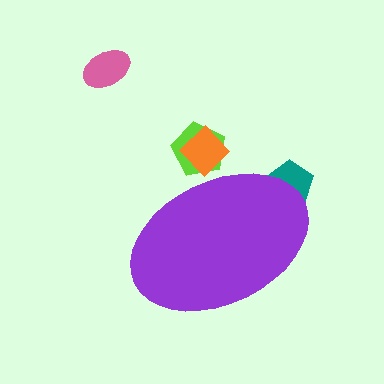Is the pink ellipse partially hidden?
No, the pink ellipse is fully visible.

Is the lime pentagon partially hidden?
Yes, the lime pentagon is partially hidden behind the purple ellipse.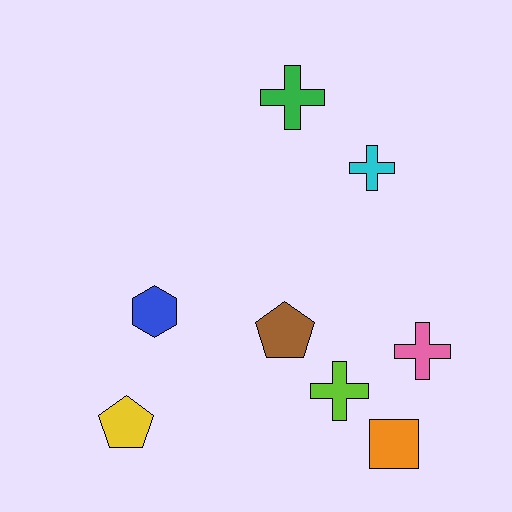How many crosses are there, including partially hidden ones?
There are 4 crosses.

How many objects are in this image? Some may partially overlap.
There are 8 objects.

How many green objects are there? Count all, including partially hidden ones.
There is 1 green object.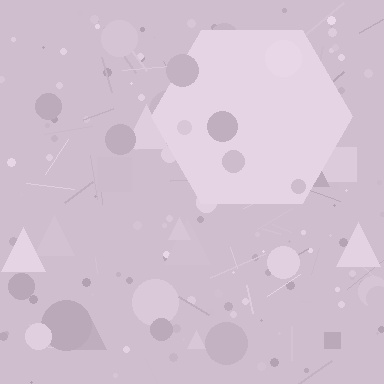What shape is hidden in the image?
A hexagon is hidden in the image.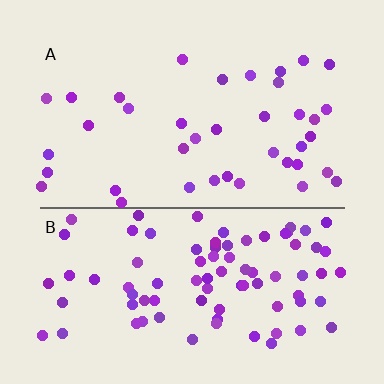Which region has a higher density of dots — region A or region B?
B (the bottom).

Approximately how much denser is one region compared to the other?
Approximately 2.2× — region B over region A.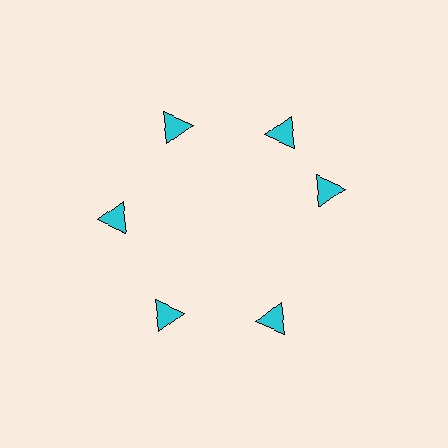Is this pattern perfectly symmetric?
No. The 6 cyan triangles are arranged in a ring, but one element near the 3 o'clock position is rotated out of alignment along the ring, breaking the 6-fold rotational symmetry.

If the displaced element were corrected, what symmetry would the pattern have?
It would have 6-fold rotational symmetry — the pattern would map onto itself every 60 degrees.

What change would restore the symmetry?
The symmetry would be restored by rotating it back into even spacing with its neighbors so that all 6 triangles sit at equal angles and equal distance from the center.